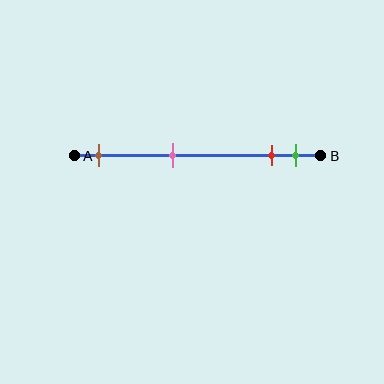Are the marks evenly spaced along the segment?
No, the marks are not evenly spaced.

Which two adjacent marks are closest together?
The red and green marks are the closest adjacent pair.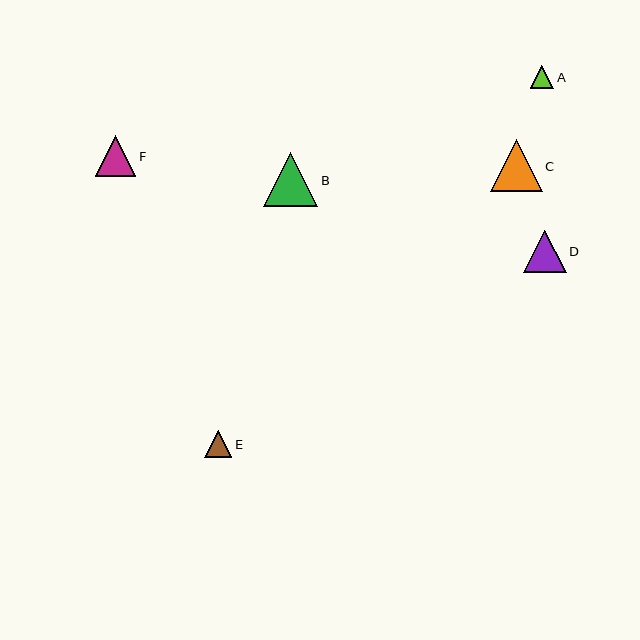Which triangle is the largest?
Triangle B is the largest with a size of approximately 54 pixels.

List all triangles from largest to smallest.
From largest to smallest: B, C, D, F, E, A.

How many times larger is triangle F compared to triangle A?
Triangle F is approximately 1.7 times the size of triangle A.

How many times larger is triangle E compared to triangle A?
Triangle E is approximately 1.2 times the size of triangle A.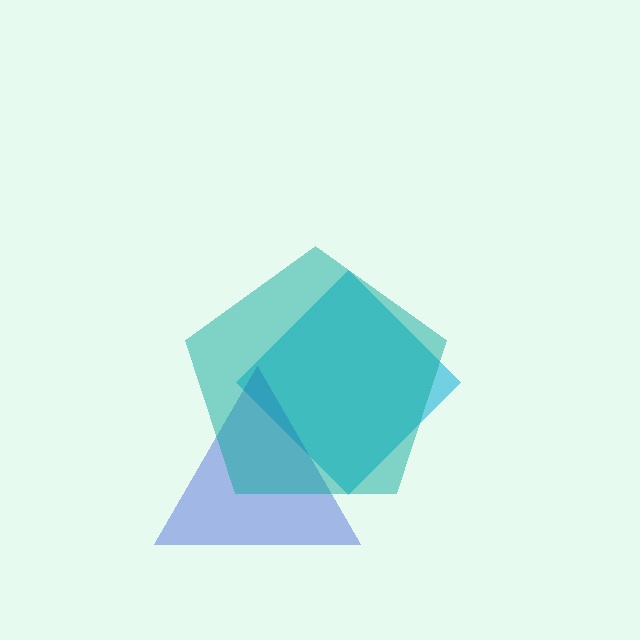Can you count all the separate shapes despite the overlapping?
Yes, there are 3 separate shapes.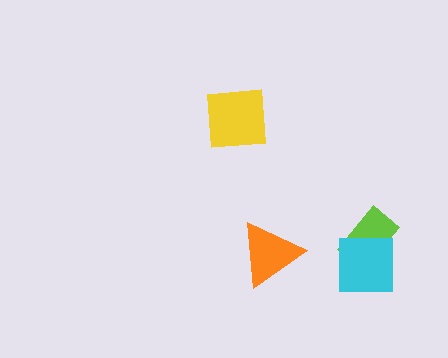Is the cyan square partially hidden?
No, no other shape covers it.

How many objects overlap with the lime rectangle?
1 object overlaps with the lime rectangle.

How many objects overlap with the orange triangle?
0 objects overlap with the orange triangle.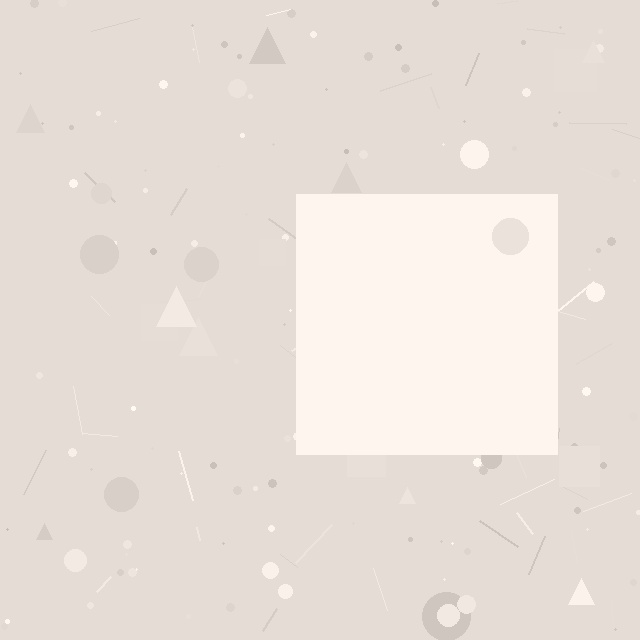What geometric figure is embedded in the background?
A square is embedded in the background.